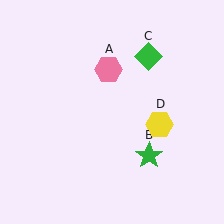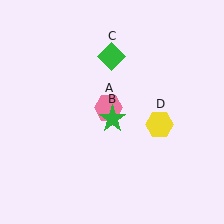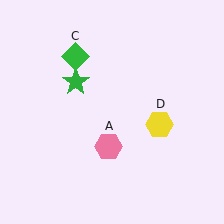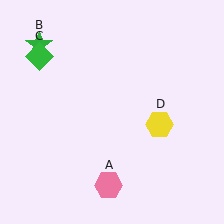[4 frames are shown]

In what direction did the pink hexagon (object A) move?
The pink hexagon (object A) moved down.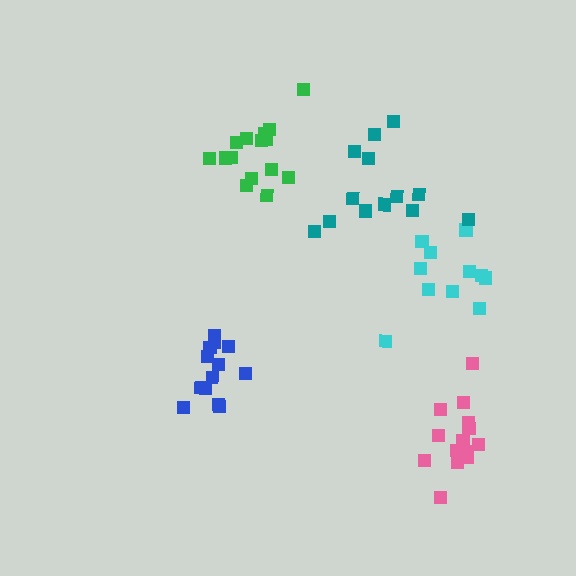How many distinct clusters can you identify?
There are 5 distinct clusters.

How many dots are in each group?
Group 1: 15 dots, Group 2: 13 dots, Group 3: 11 dots, Group 4: 14 dots, Group 5: 13 dots (66 total).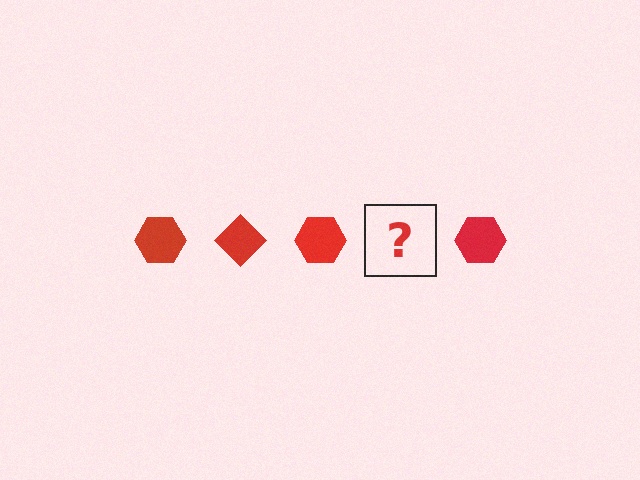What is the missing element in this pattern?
The missing element is a red diamond.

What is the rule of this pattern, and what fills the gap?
The rule is that the pattern cycles through hexagon, diamond shapes in red. The gap should be filled with a red diamond.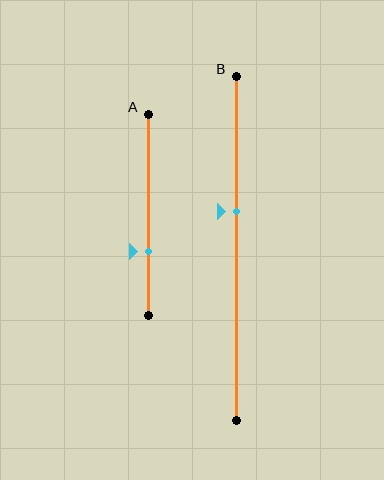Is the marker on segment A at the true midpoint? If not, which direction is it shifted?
No, the marker on segment A is shifted downward by about 18% of the segment length.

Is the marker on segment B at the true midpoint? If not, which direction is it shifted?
No, the marker on segment B is shifted upward by about 11% of the segment length.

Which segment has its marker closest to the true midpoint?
Segment B has its marker closest to the true midpoint.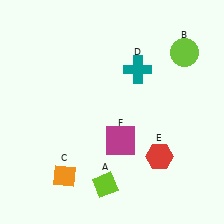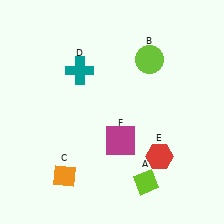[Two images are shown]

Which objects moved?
The objects that moved are: the lime diamond (A), the lime circle (B), the teal cross (D).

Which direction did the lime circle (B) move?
The lime circle (B) moved left.